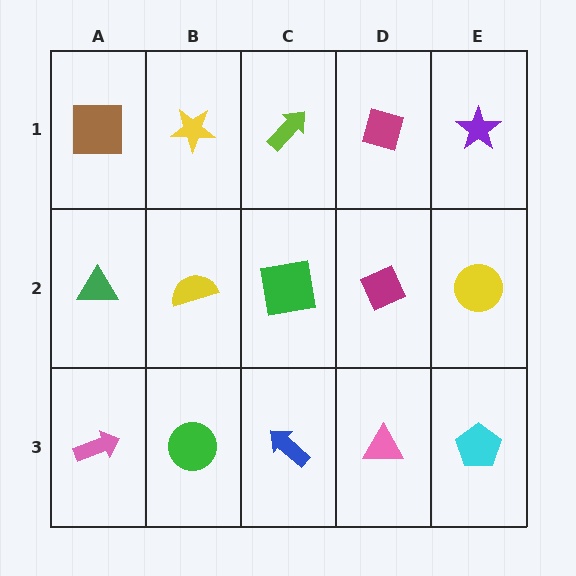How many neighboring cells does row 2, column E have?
3.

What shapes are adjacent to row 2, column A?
A brown square (row 1, column A), a pink arrow (row 3, column A), a yellow semicircle (row 2, column B).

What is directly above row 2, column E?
A purple star.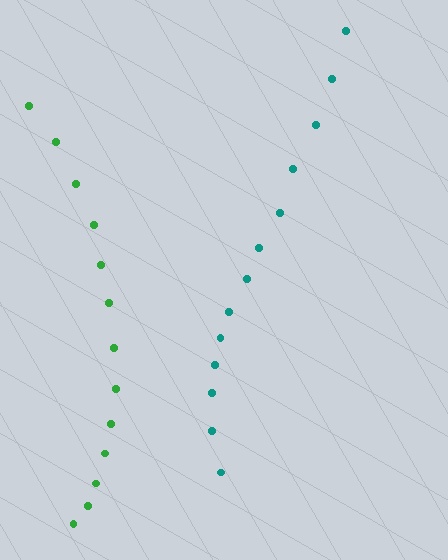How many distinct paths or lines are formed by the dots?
There are 2 distinct paths.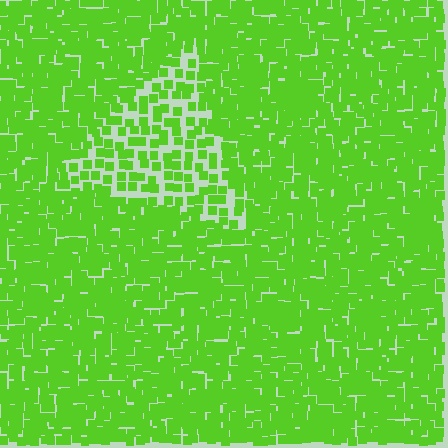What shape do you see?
I see a triangle.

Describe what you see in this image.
The image contains small lime elements arranged at two different densities. A triangle-shaped region is visible where the elements are less densely packed than the surrounding area.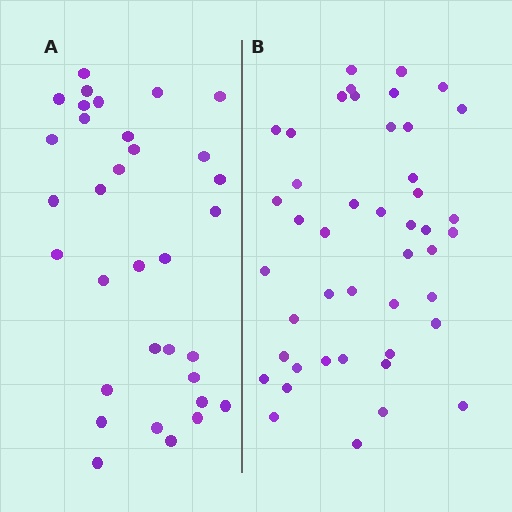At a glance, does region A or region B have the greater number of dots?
Region B (the right region) has more dots.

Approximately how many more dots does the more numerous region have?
Region B has roughly 12 or so more dots than region A.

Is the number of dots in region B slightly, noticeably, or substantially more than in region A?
Region B has noticeably more, but not dramatically so. The ratio is roughly 1.4 to 1.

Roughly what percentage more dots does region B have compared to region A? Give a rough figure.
About 35% more.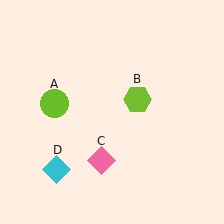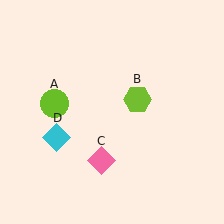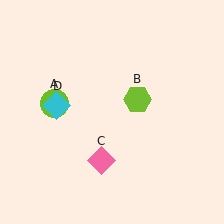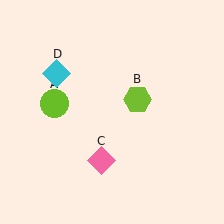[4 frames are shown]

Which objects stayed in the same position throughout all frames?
Lime circle (object A) and lime hexagon (object B) and pink diamond (object C) remained stationary.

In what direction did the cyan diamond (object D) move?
The cyan diamond (object D) moved up.